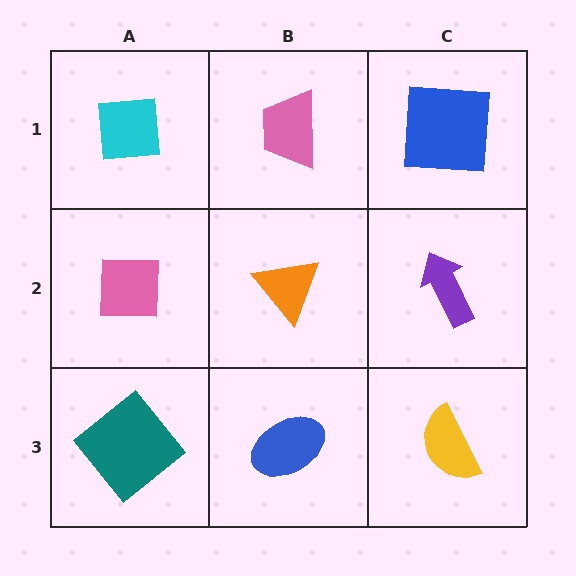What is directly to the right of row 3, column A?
A blue ellipse.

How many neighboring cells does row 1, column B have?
3.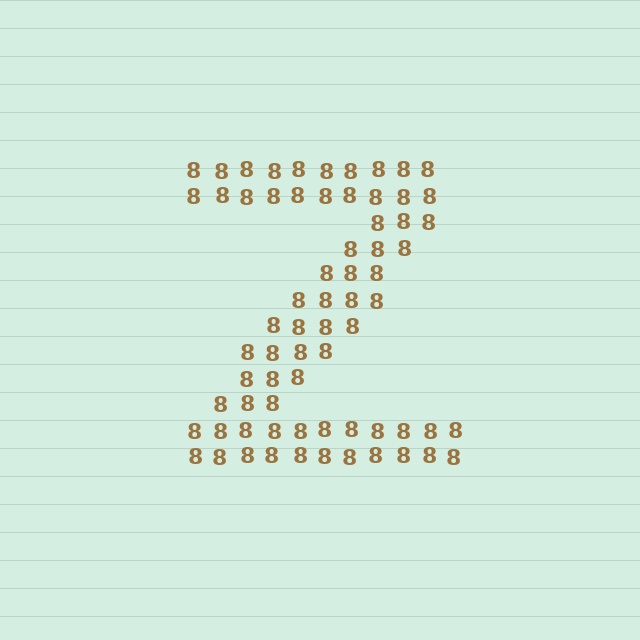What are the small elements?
The small elements are digit 8's.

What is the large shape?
The large shape is the letter Z.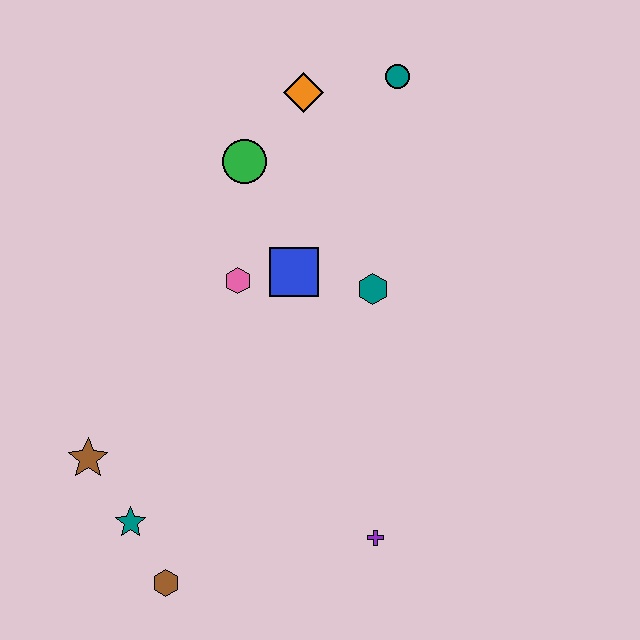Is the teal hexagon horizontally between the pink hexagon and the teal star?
No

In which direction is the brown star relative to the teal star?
The brown star is above the teal star.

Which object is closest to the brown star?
The teal star is closest to the brown star.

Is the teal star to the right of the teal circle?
No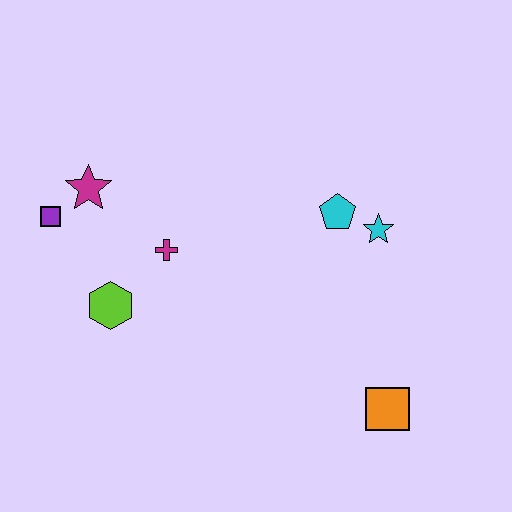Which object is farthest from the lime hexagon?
The orange square is farthest from the lime hexagon.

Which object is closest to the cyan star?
The cyan pentagon is closest to the cyan star.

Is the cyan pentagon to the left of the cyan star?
Yes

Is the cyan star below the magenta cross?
No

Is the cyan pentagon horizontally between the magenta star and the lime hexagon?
No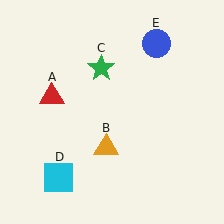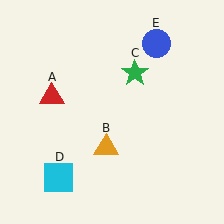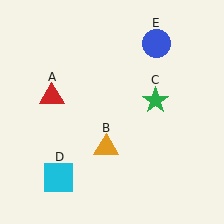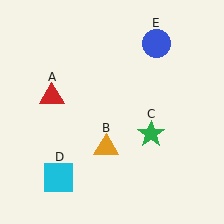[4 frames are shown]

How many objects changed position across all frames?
1 object changed position: green star (object C).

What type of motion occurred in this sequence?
The green star (object C) rotated clockwise around the center of the scene.